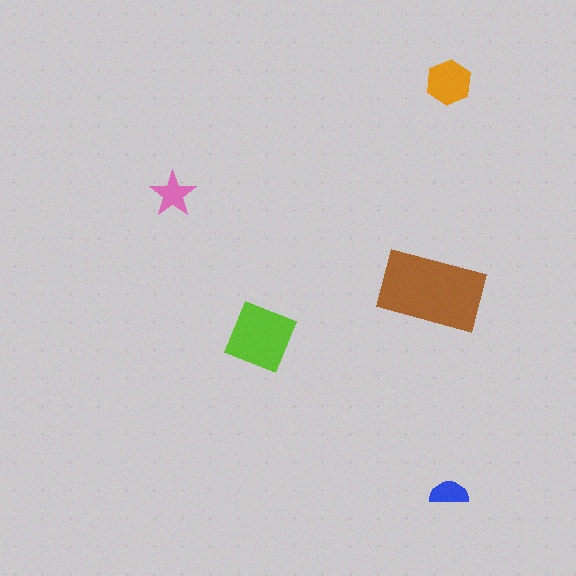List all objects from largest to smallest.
The brown rectangle, the lime diamond, the orange hexagon, the pink star, the blue semicircle.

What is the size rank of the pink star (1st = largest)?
4th.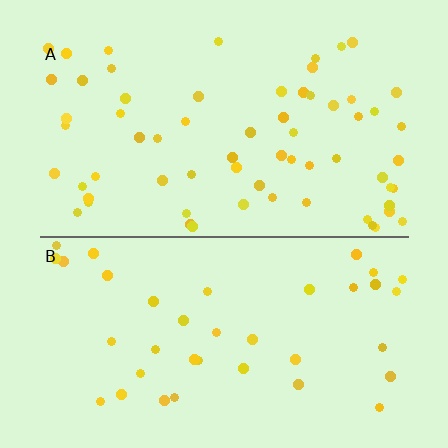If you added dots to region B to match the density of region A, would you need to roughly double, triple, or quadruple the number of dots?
Approximately double.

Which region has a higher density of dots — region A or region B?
A (the top).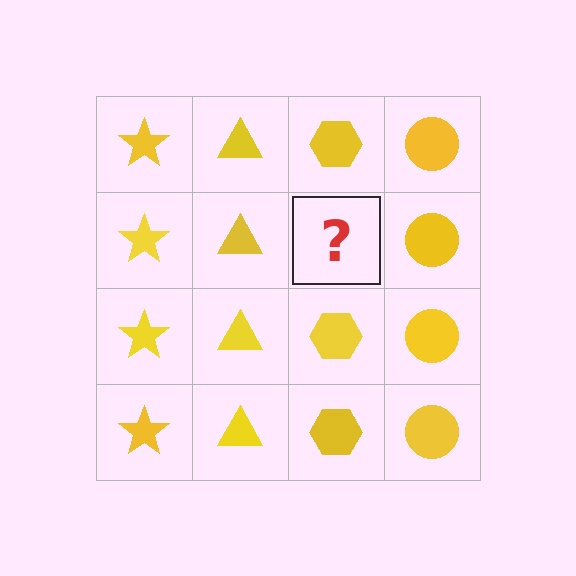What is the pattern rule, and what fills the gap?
The rule is that each column has a consistent shape. The gap should be filled with a yellow hexagon.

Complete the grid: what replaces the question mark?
The question mark should be replaced with a yellow hexagon.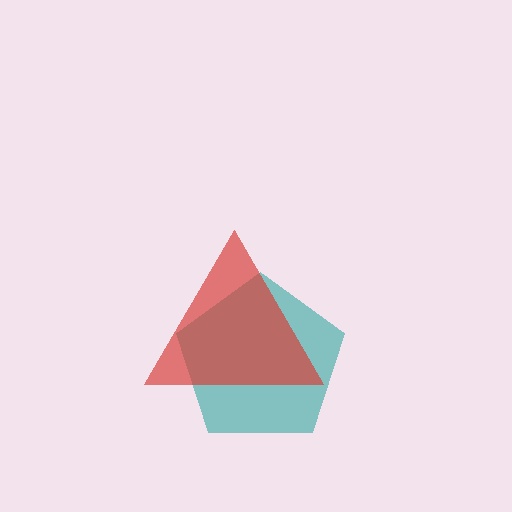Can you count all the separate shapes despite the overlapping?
Yes, there are 2 separate shapes.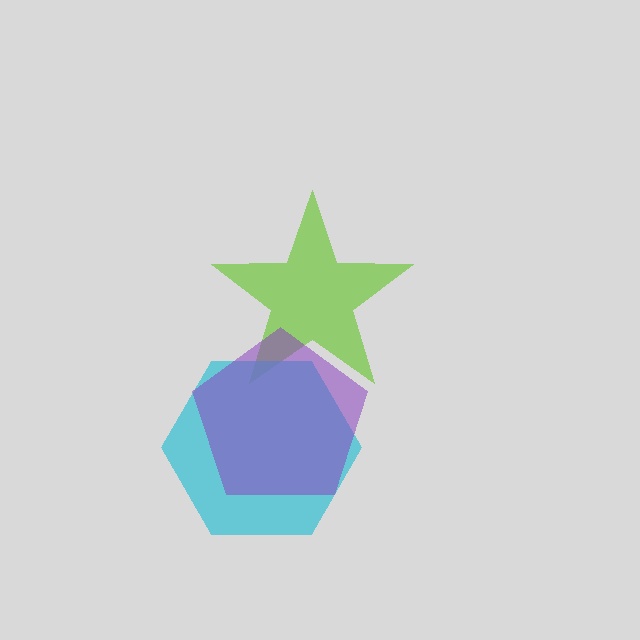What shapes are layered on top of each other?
The layered shapes are: a lime star, a cyan hexagon, a purple pentagon.